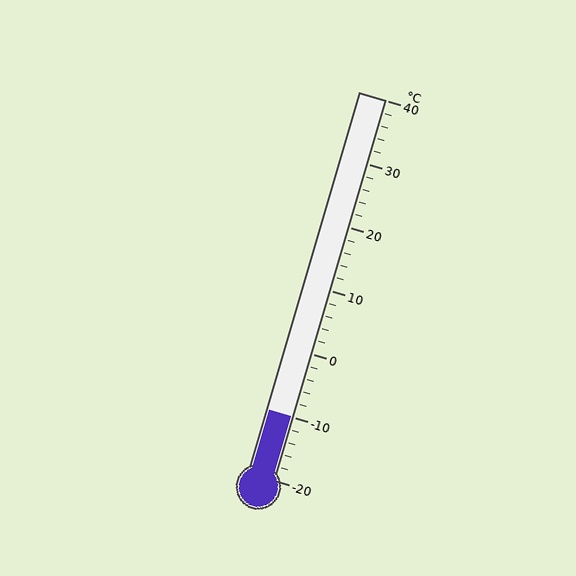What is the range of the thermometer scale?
The thermometer scale ranges from -20°C to 40°C.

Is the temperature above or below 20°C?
The temperature is below 20°C.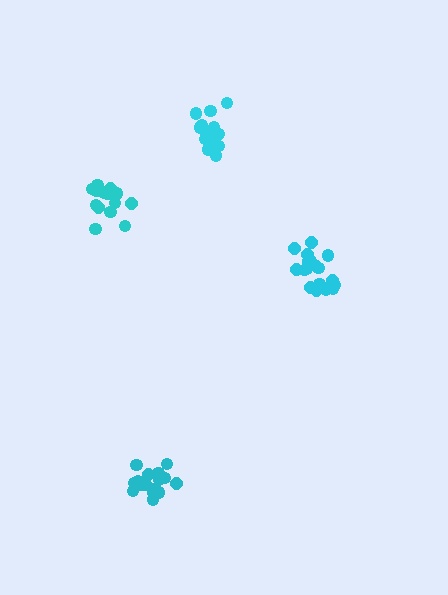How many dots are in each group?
Group 1: 19 dots, Group 2: 14 dots, Group 3: 15 dots, Group 4: 18 dots (66 total).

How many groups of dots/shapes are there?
There are 4 groups.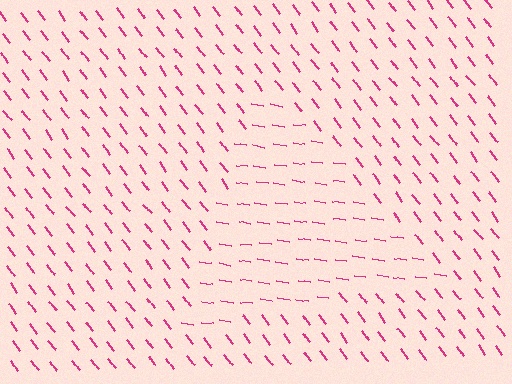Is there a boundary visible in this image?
Yes, there is a texture boundary formed by a change in line orientation.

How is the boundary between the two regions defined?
The boundary is defined purely by a change in line orientation (approximately 45 degrees difference). All lines are the same color and thickness.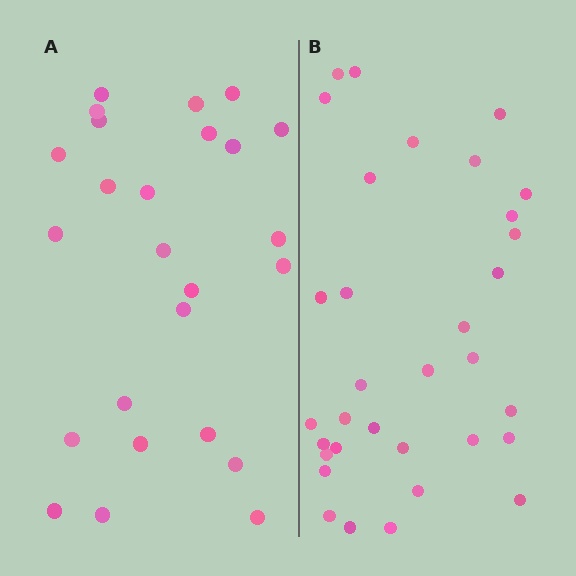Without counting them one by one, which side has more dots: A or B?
Region B (the right region) has more dots.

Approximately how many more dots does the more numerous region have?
Region B has roughly 8 or so more dots than region A.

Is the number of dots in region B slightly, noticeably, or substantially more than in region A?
Region B has noticeably more, but not dramatically so. The ratio is roughly 1.3 to 1.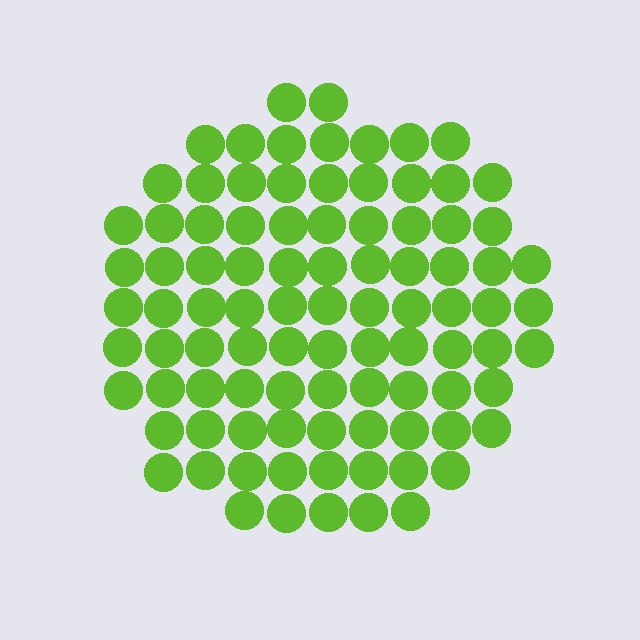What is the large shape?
The large shape is a circle.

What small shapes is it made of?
It is made of small circles.